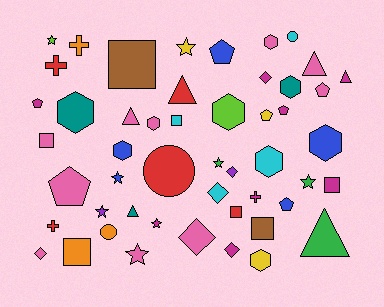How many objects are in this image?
There are 50 objects.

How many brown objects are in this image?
There are 2 brown objects.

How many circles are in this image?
There are 3 circles.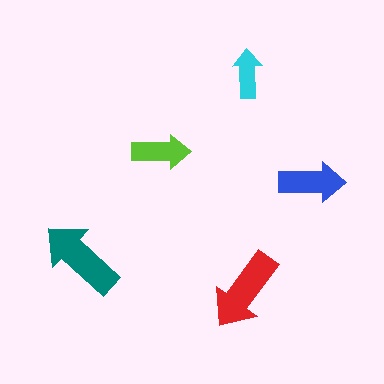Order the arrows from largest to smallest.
the teal one, the red one, the blue one, the lime one, the cyan one.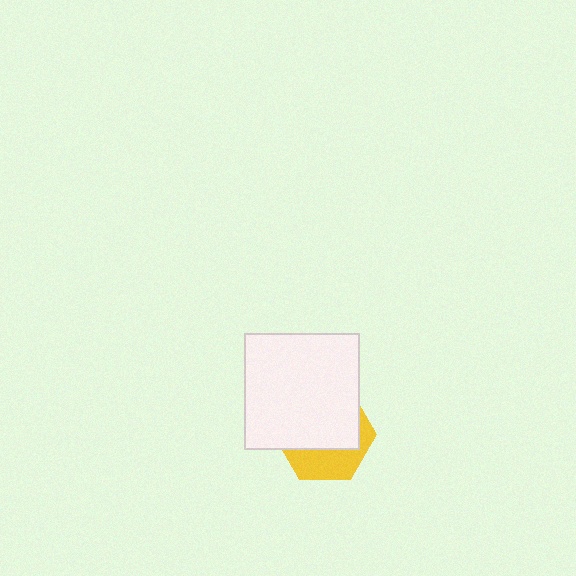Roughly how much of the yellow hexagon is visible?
A small part of it is visible (roughly 36%).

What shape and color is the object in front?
The object in front is a white square.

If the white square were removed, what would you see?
You would see the complete yellow hexagon.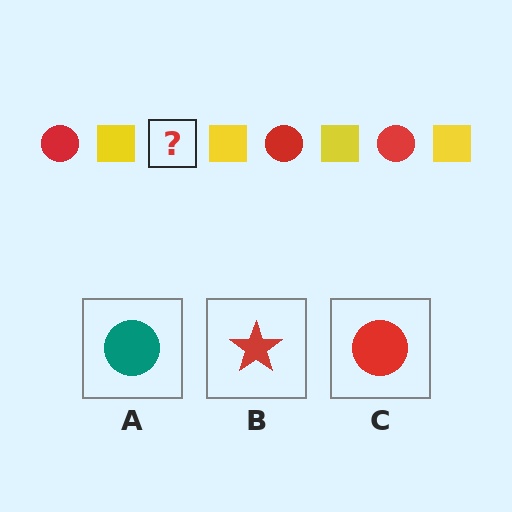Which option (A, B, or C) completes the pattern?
C.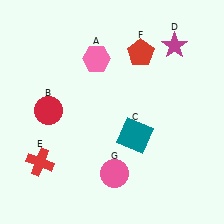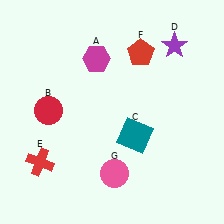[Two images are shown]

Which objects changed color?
A changed from pink to magenta. D changed from magenta to purple.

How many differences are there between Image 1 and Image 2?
There are 2 differences between the two images.